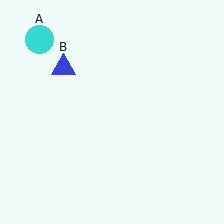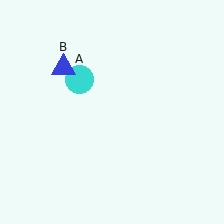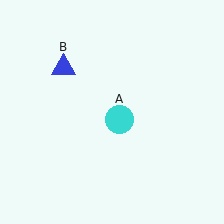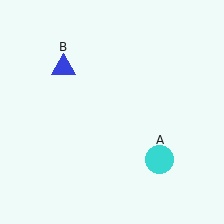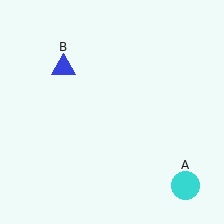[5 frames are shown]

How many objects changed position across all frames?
1 object changed position: cyan circle (object A).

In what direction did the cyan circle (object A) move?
The cyan circle (object A) moved down and to the right.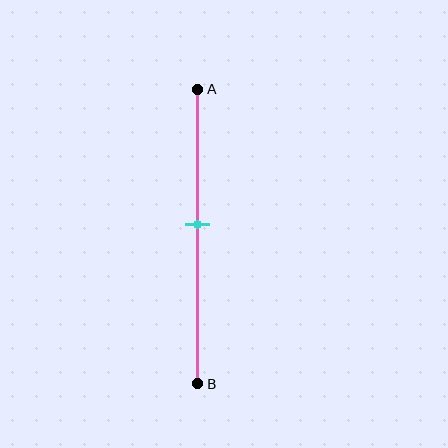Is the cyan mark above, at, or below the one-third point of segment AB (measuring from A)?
The cyan mark is below the one-third point of segment AB.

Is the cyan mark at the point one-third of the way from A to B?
No, the mark is at about 45% from A, not at the 33% one-third point.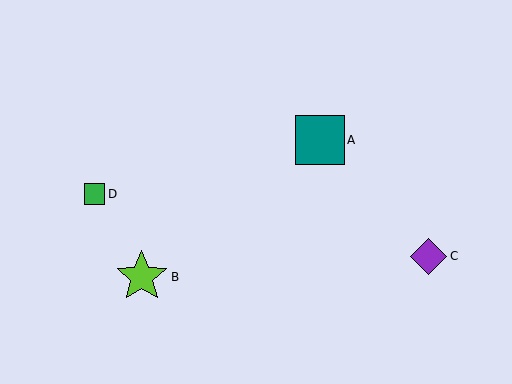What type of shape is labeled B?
Shape B is a lime star.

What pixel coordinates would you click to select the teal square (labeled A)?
Click at (320, 140) to select the teal square A.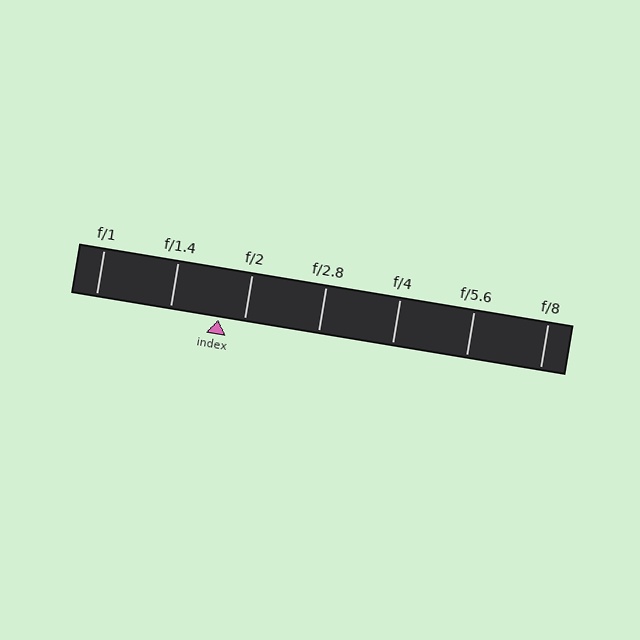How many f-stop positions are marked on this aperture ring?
There are 7 f-stop positions marked.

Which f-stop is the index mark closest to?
The index mark is closest to f/2.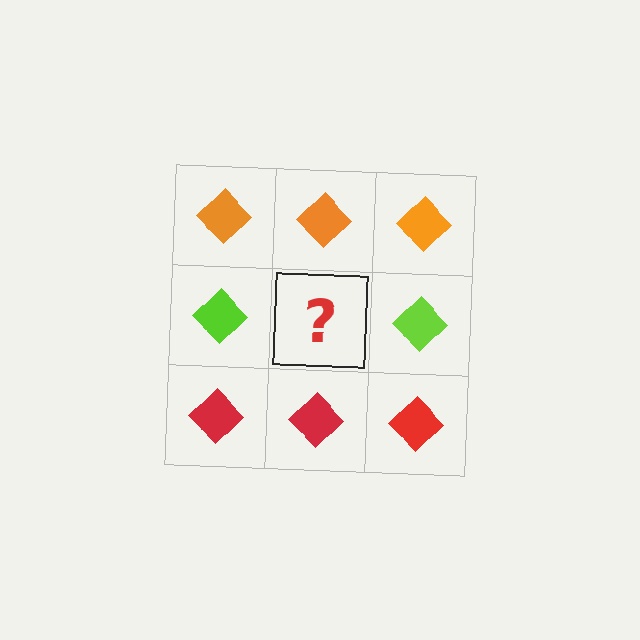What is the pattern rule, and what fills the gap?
The rule is that each row has a consistent color. The gap should be filled with a lime diamond.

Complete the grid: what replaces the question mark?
The question mark should be replaced with a lime diamond.